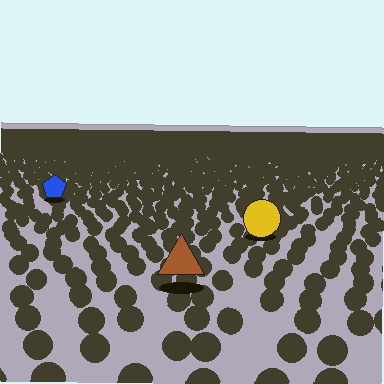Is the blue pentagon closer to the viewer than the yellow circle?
No. The yellow circle is closer — you can tell from the texture gradient: the ground texture is coarser near it.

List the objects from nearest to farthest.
From nearest to farthest: the brown triangle, the yellow circle, the blue pentagon.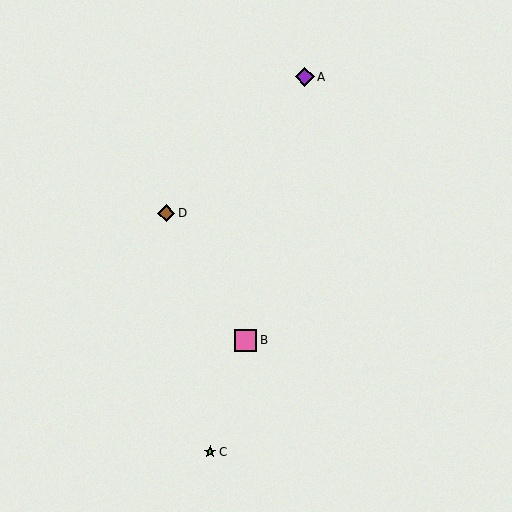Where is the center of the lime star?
The center of the lime star is at (210, 452).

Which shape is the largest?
The pink square (labeled B) is the largest.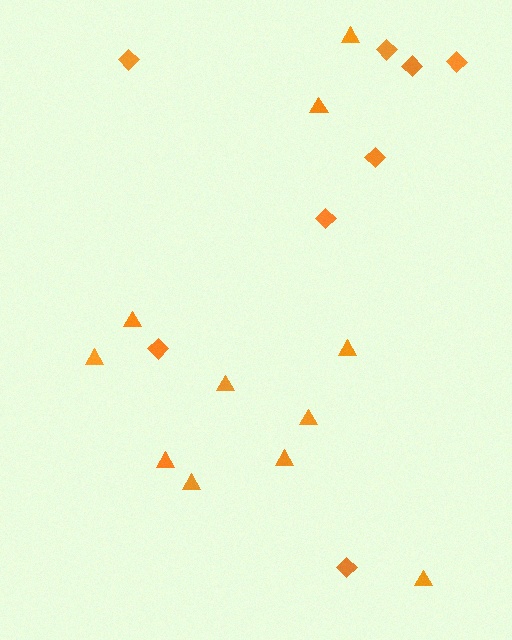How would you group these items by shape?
There are 2 groups: one group of triangles (11) and one group of diamonds (8).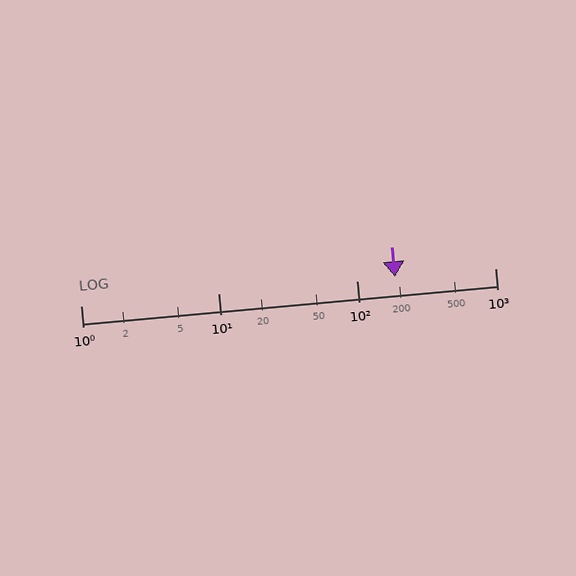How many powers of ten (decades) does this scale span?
The scale spans 3 decades, from 1 to 1000.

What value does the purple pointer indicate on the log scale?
The pointer indicates approximately 190.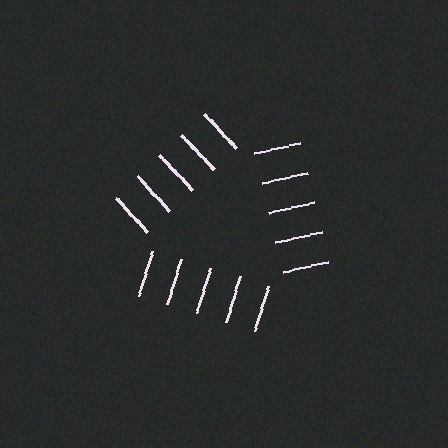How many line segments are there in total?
15 — 5 along each of the 3 edges.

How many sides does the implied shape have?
3 sides — the line-ends trace a triangle.